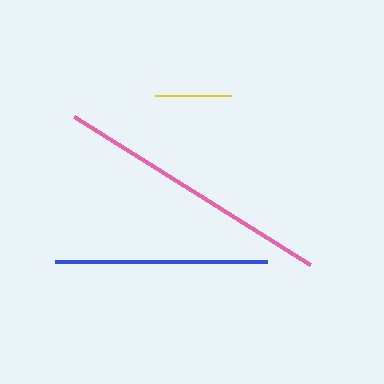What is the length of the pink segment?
The pink segment is approximately 278 pixels long.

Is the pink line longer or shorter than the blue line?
The pink line is longer than the blue line.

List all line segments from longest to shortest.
From longest to shortest: pink, blue, yellow.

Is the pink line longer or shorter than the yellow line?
The pink line is longer than the yellow line.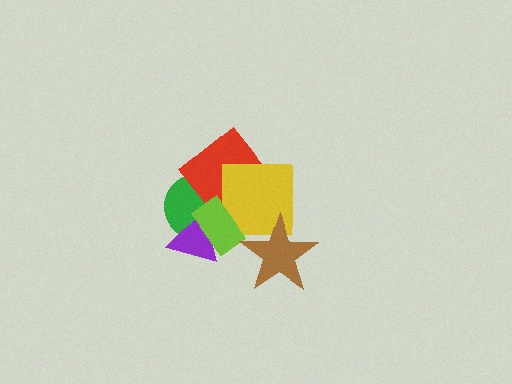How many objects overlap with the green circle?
3 objects overlap with the green circle.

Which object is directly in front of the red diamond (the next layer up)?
The yellow square is directly in front of the red diamond.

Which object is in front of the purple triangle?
The lime rectangle is in front of the purple triangle.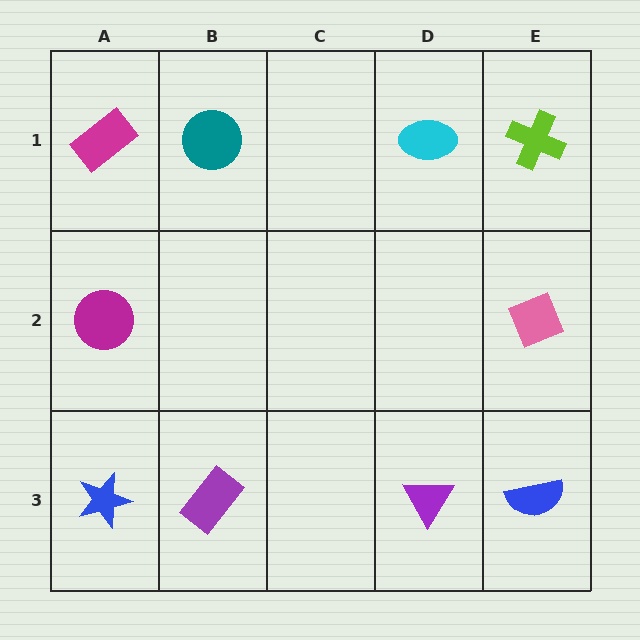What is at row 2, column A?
A magenta circle.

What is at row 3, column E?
A blue semicircle.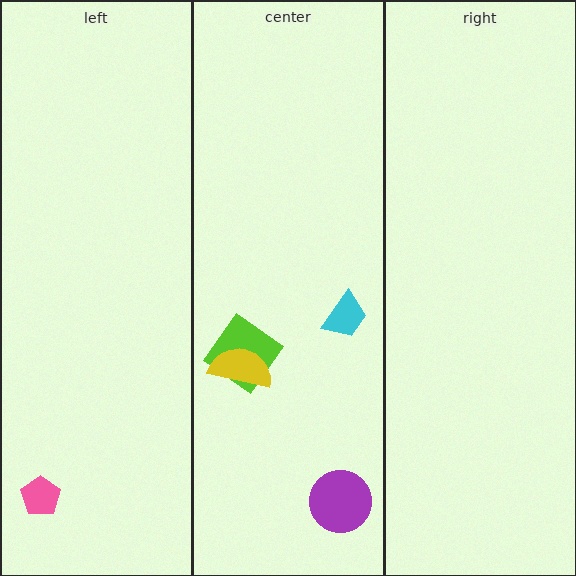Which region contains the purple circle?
The center region.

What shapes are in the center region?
The lime diamond, the yellow semicircle, the purple circle, the cyan trapezoid.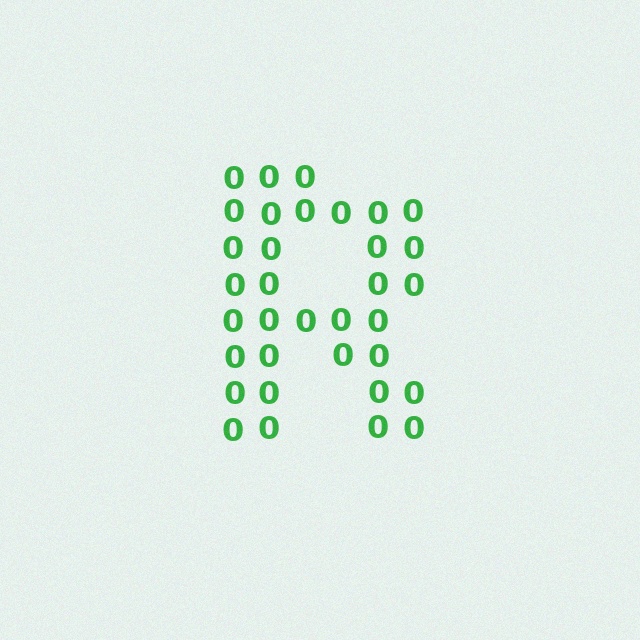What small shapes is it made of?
It is made of small digit 0's.